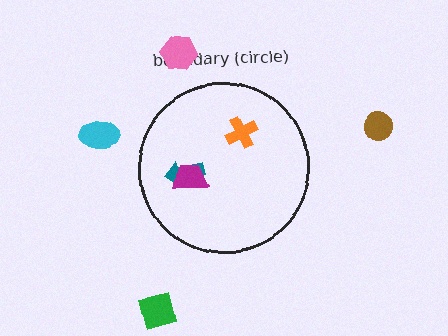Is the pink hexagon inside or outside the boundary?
Outside.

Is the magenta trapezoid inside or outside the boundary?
Inside.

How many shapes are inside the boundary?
3 inside, 4 outside.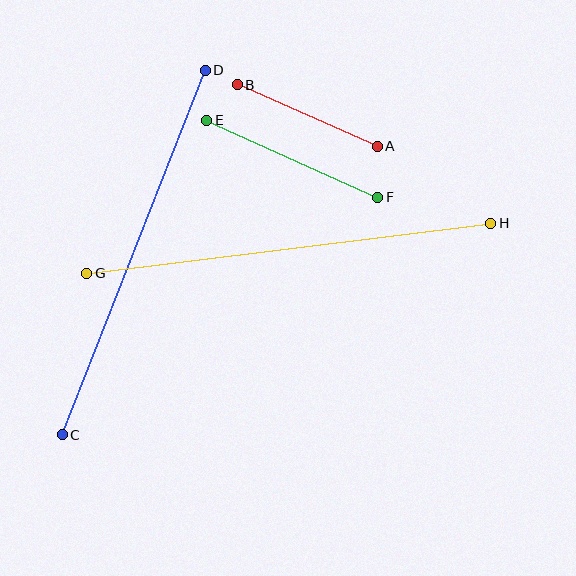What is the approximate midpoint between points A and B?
The midpoint is at approximately (307, 115) pixels.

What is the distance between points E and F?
The distance is approximately 187 pixels.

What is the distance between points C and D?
The distance is approximately 392 pixels.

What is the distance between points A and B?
The distance is approximately 153 pixels.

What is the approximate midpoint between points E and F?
The midpoint is at approximately (292, 159) pixels.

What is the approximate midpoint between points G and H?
The midpoint is at approximately (289, 248) pixels.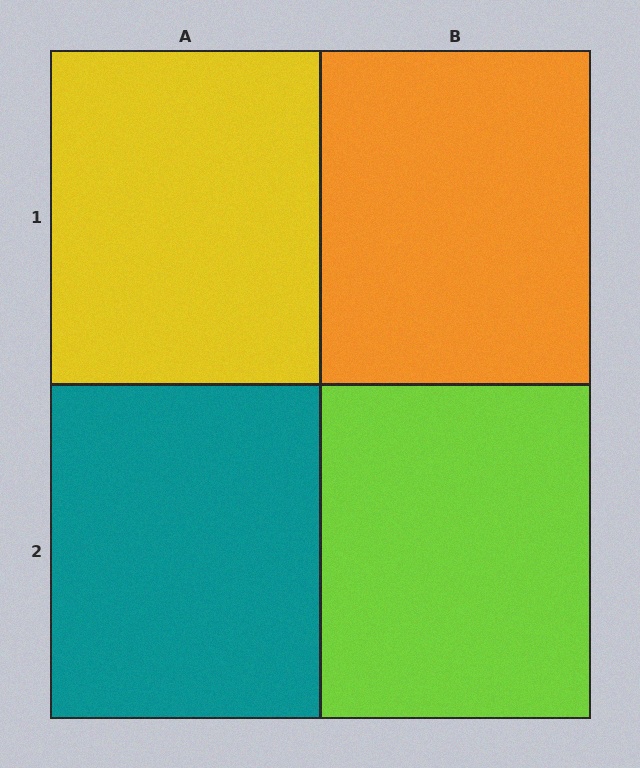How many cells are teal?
1 cell is teal.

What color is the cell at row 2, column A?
Teal.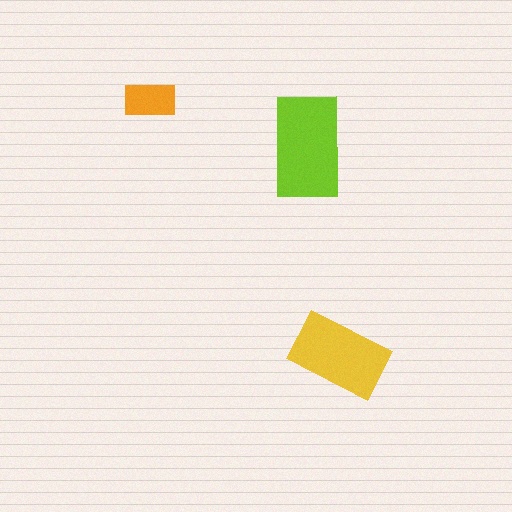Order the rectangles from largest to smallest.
the lime one, the yellow one, the orange one.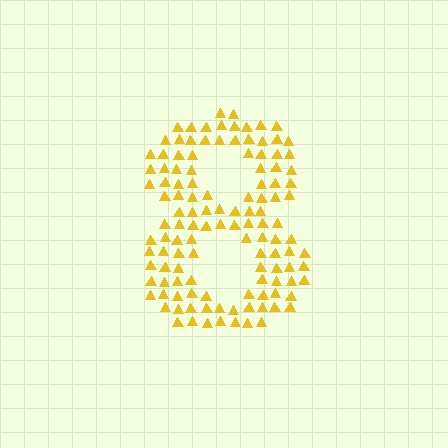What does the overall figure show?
The overall figure shows the digit 8.